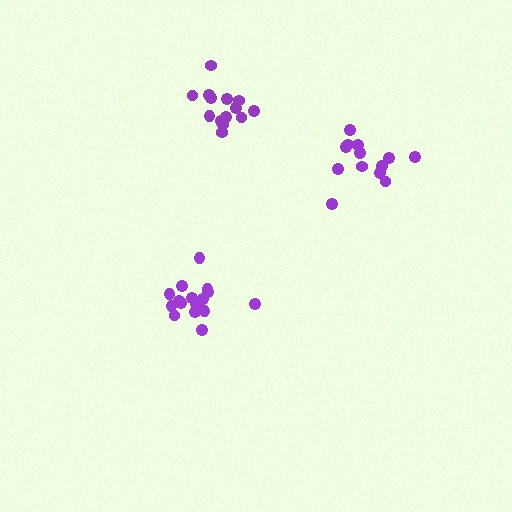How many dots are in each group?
Group 1: 16 dots, Group 2: 13 dots, Group 3: 14 dots (43 total).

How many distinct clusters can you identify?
There are 3 distinct clusters.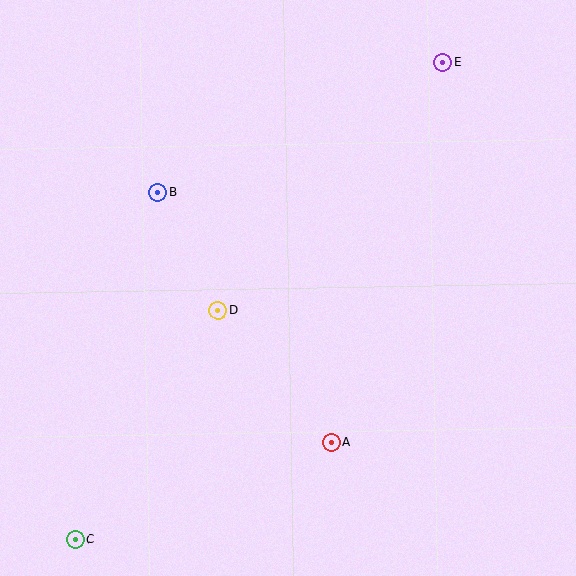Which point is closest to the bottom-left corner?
Point C is closest to the bottom-left corner.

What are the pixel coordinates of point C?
Point C is at (76, 539).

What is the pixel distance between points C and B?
The distance between C and B is 356 pixels.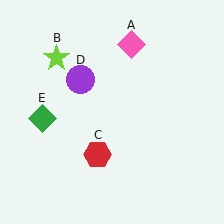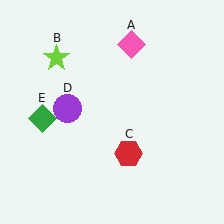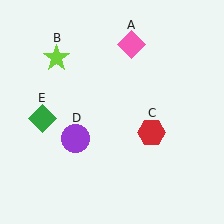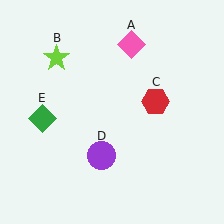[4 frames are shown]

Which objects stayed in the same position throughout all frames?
Pink diamond (object A) and lime star (object B) and green diamond (object E) remained stationary.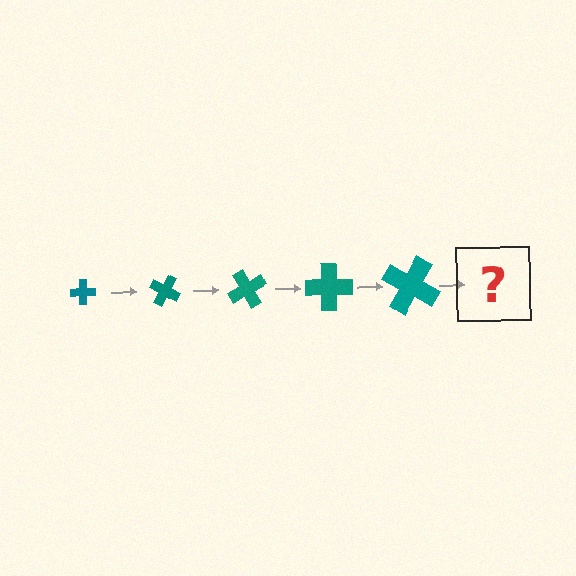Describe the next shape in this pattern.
It should be a cross, larger than the previous one and rotated 150 degrees from the start.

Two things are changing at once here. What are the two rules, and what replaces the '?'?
The two rules are that the cross grows larger each step and it rotates 30 degrees each step. The '?' should be a cross, larger than the previous one and rotated 150 degrees from the start.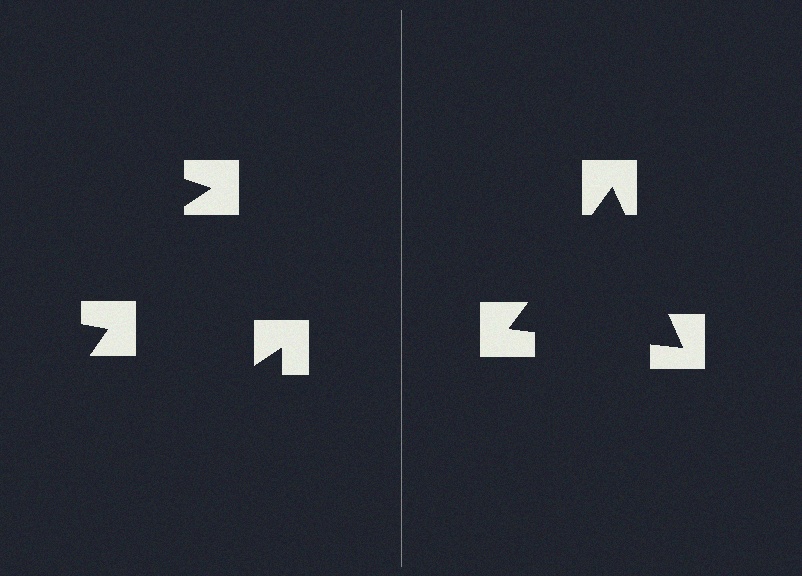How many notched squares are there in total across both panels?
6 — 3 on each side.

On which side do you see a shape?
An illusory triangle appears on the right side. On the left side the wedge cuts are rotated, so no coherent shape forms.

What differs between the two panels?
The notched squares are positioned identically on both sides; only the wedge orientations differ. On the right they align to a triangle; on the left they are misaligned.